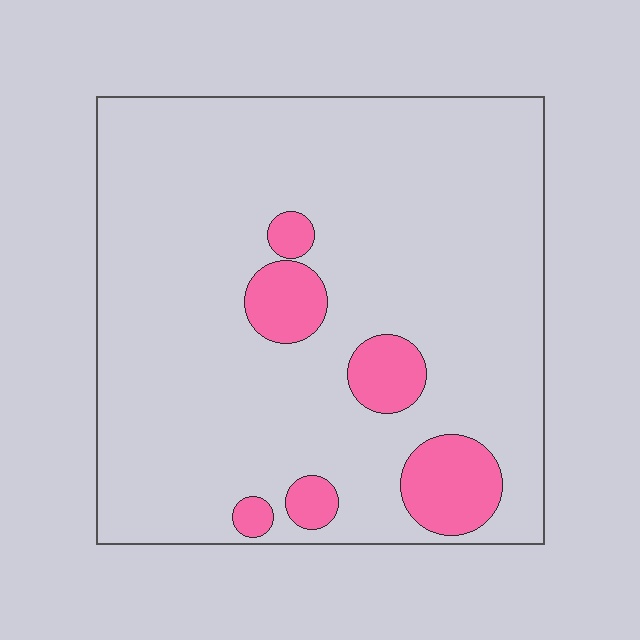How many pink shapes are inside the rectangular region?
6.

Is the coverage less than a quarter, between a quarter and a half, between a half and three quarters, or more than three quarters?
Less than a quarter.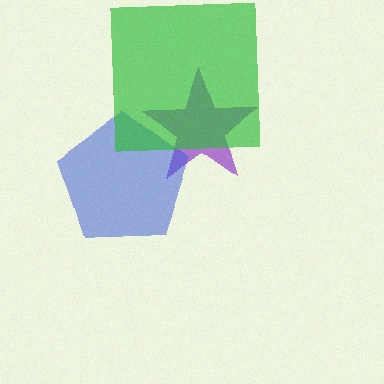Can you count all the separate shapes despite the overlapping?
Yes, there are 3 separate shapes.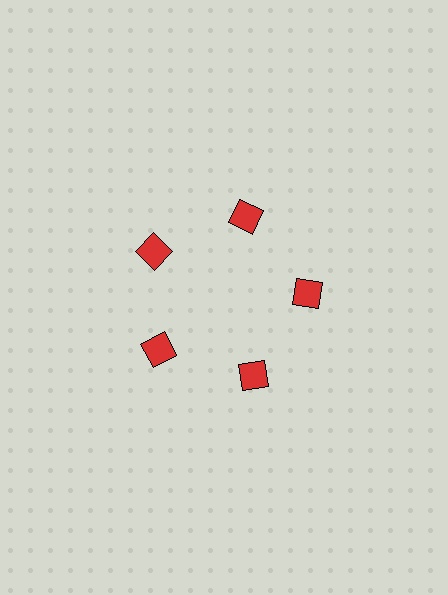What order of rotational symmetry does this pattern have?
This pattern has 5-fold rotational symmetry.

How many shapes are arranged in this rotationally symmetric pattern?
There are 5 shapes, arranged in 5 groups of 1.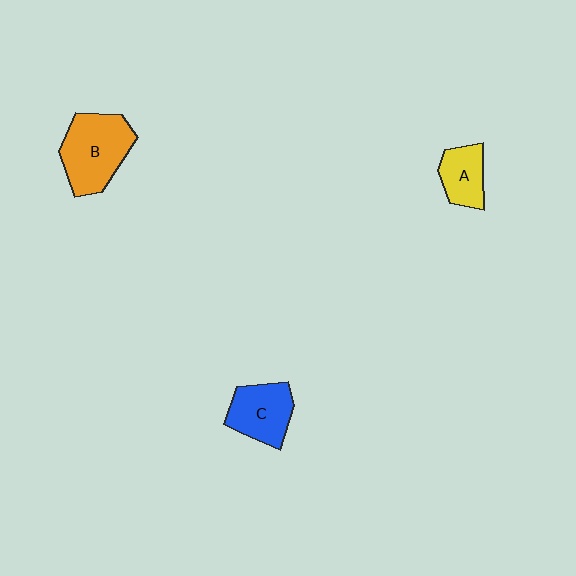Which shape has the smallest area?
Shape A (yellow).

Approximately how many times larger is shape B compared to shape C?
Approximately 1.4 times.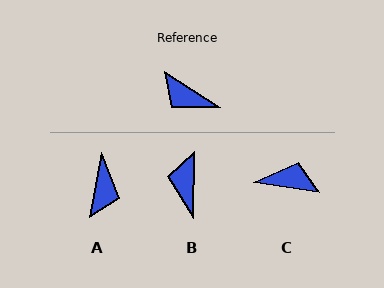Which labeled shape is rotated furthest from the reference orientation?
C, about 155 degrees away.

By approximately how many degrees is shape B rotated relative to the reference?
Approximately 58 degrees clockwise.